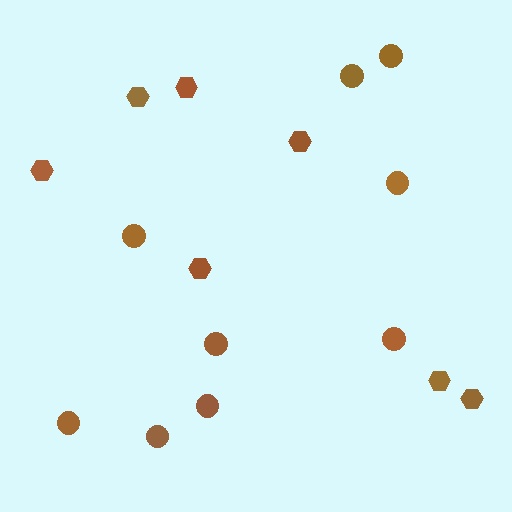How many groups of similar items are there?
There are 2 groups: one group of circles (9) and one group of hexagons (7).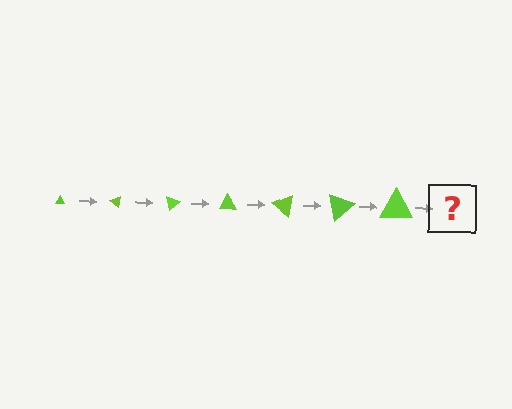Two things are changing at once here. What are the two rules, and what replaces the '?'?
The two rules are that the triangle grows larger each step and it rotates 40 degrees each step. The '?' should be a triangle, larger than the previous one and rotated 280 degrees from the start.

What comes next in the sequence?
The next element should be a triangle, larger than the previous one and rotated 280 degrees from the start.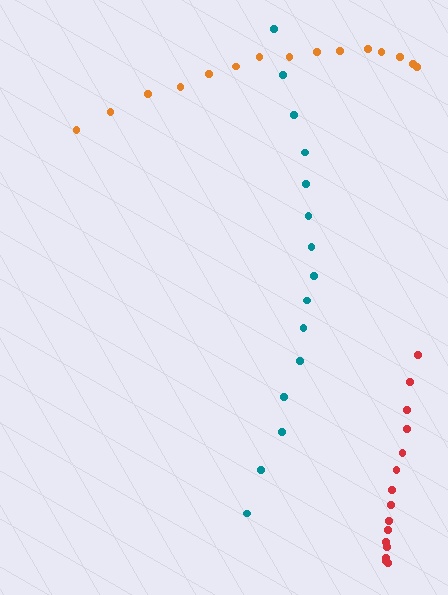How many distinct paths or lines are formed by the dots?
There are 3 distinct paths.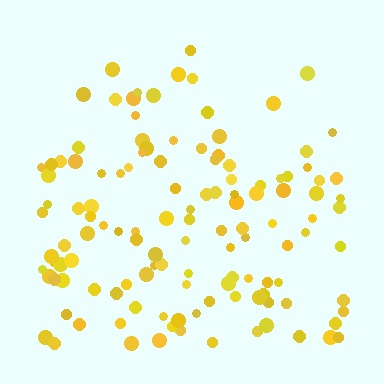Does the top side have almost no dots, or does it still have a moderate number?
Still a moderate number, just noticeably fewer than the bottom.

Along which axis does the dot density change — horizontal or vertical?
Vertical.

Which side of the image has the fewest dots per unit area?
The top.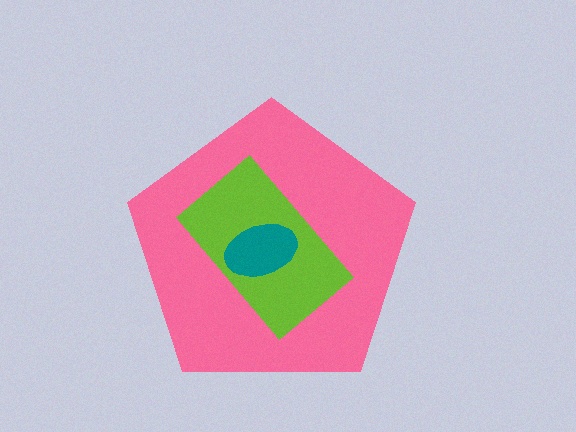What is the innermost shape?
The teal ellipse.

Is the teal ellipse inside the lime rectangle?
Yes.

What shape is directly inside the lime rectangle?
The teal ellipse.